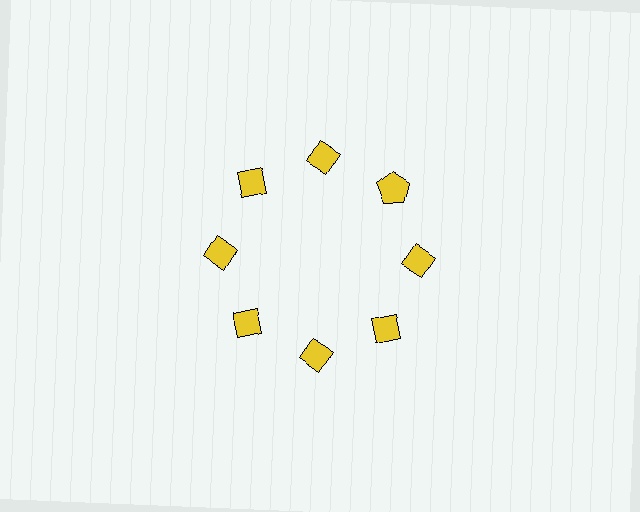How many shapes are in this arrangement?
There are 8 shapes arranged in a ring pattern.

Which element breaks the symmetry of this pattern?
The yellow pentagon at roughly the 2 o'clock position breaks the symmetry. All other shapes are yellow diamonds.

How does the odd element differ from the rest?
It has a different shape: pentagon instead of diamond.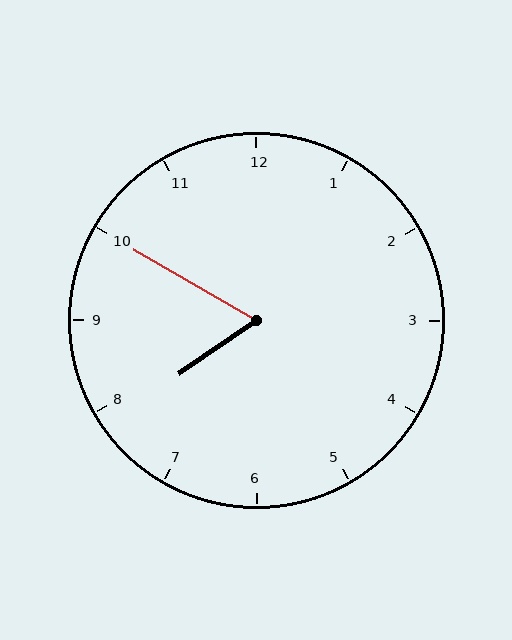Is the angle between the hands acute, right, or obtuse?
It is acute.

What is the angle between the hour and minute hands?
Approximately 65 degrees.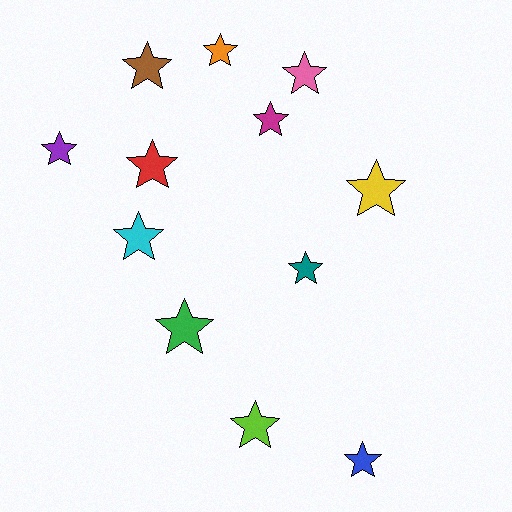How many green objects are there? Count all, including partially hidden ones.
There is 1 green object.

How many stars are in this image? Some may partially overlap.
There are 12 stars.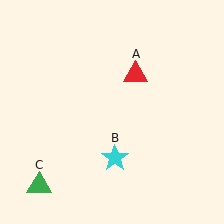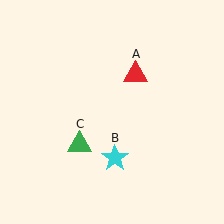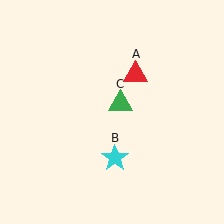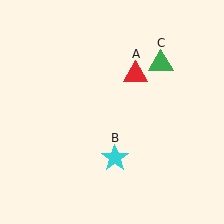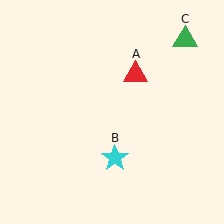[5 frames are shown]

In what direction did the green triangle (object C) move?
The green triangle (object C) moved up and to the right.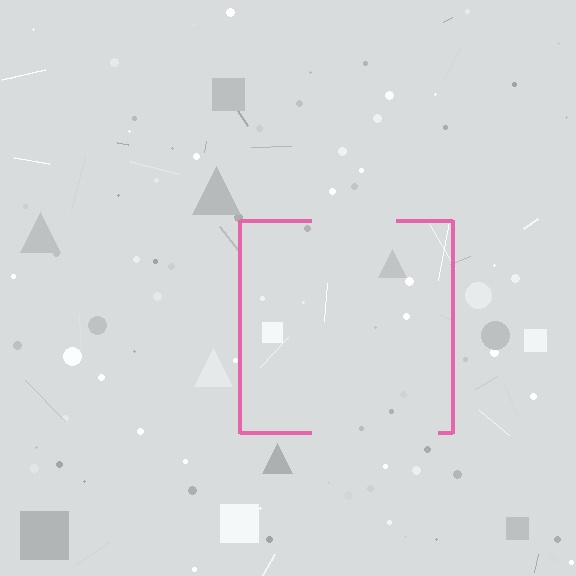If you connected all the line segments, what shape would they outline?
They would outline a square.